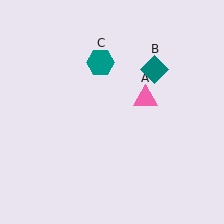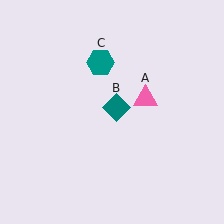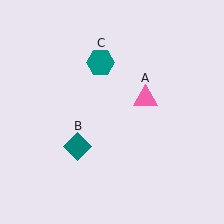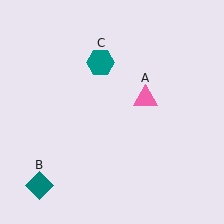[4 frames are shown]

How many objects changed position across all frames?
1 object changed position: teal diamond (object B).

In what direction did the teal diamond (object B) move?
The teal diamond (object B) moved down and to the left.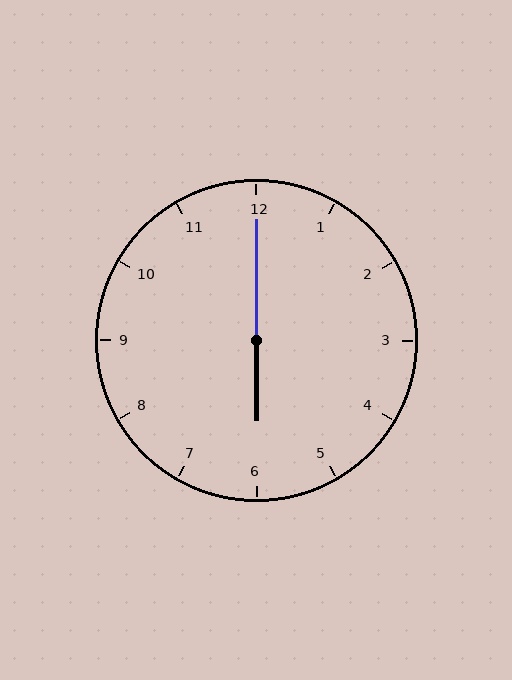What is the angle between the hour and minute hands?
Approximately 180 degrees.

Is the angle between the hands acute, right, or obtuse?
It is obtuse.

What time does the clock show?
6:00.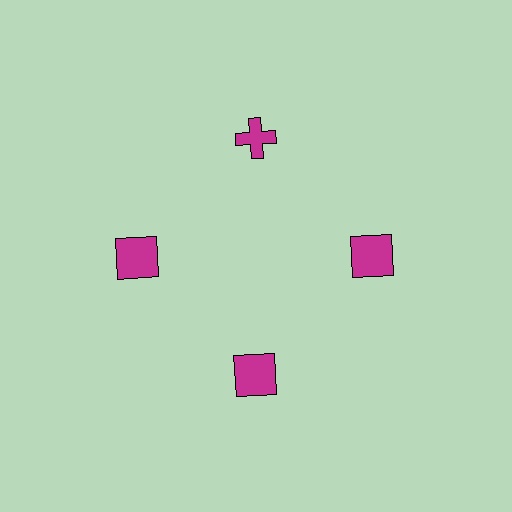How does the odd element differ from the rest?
It has a different shape: cross instead of square.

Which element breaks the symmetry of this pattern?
The magenta cross at roughly the 12 o'clock position breaks the symmetry. All other shapes are magenta squares.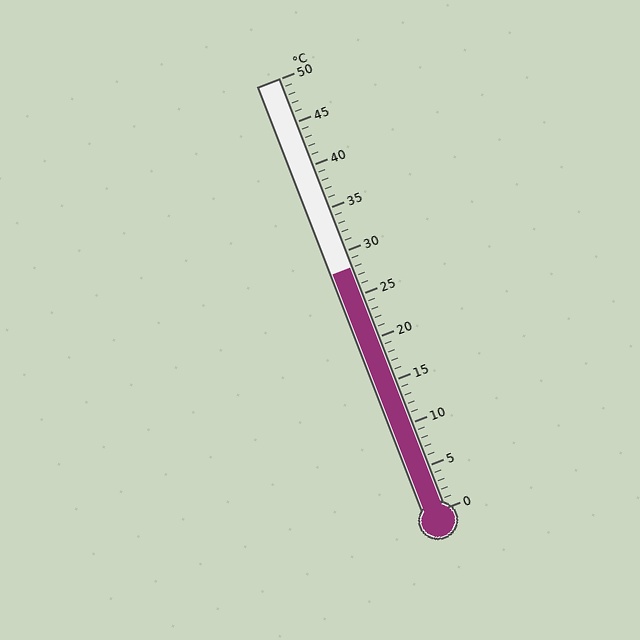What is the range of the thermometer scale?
The thermometer scale ranges from 0°C to 50°C.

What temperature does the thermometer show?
The thermometer shows approximately 28°C.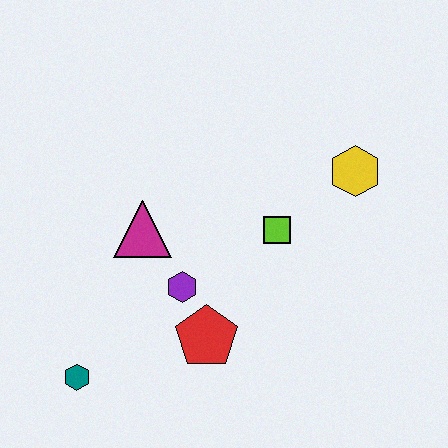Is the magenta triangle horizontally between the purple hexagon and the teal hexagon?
Yes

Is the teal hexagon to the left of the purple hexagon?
Yes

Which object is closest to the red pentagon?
The purple hexagon is closest to the red pentagon.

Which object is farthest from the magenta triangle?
The yellow hexagon is farthest from the magenta triangle.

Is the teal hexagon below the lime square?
Yes